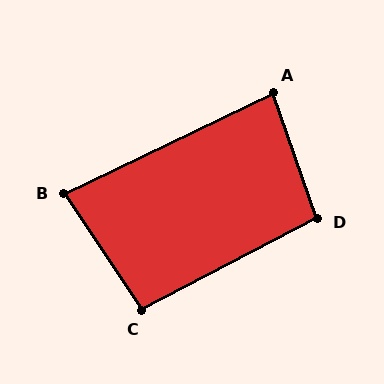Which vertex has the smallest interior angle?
B, at approximately 82 degrees.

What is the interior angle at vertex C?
Approximately 96 degrees (obtuse).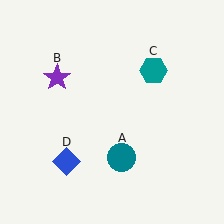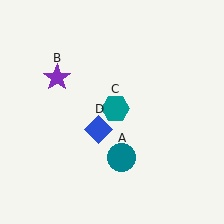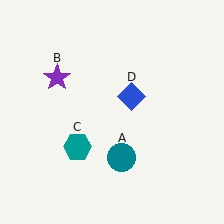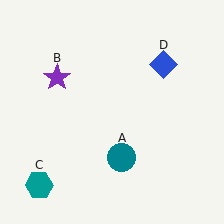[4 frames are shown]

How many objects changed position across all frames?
2 objects changed position: teal hexagon (object C), blue diamond (object D).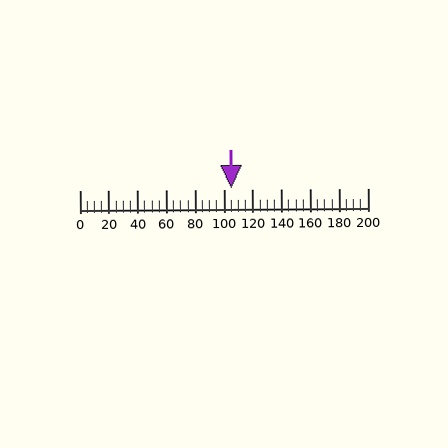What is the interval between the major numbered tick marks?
The major tick marks are spaced 20 units apart.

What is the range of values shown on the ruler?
The ruler shows values from 0 to 200.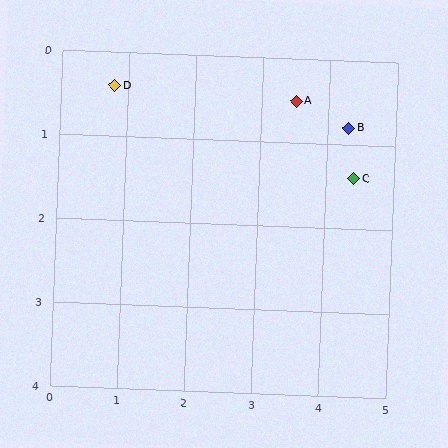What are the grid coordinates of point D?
Point D is at approximately (0.8, 0.4).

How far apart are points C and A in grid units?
Points C and A are about 1.3 grid units apart.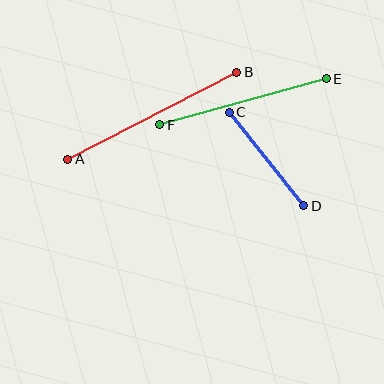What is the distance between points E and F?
The distance is approximately 173 pixels.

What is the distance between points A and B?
The distance is approximately 190 pixels.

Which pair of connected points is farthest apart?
Points A and B are farthest apart.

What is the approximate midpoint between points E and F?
The midpoint is at approximately (243, 102) pixels.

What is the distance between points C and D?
The distance is approximately 120 pixels.